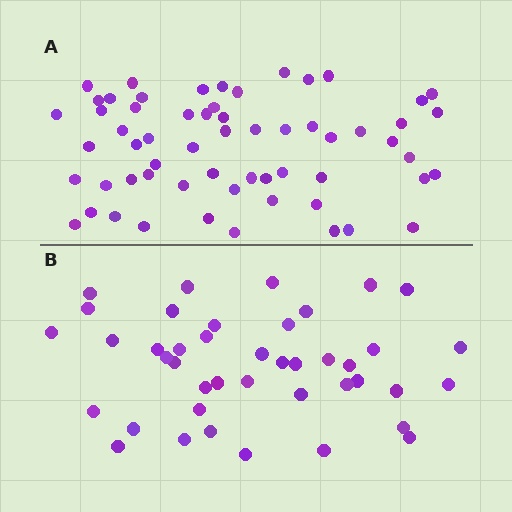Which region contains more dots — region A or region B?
Region A (the top region) has more dots.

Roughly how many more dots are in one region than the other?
Region A has approximately 20 more dots than region B.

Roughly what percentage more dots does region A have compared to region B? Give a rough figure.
About 45% more.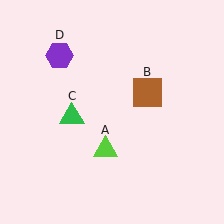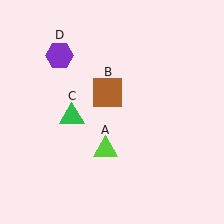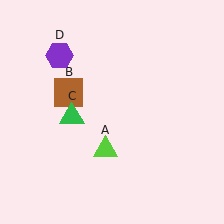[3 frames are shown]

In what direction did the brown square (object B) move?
The brown square (object B) moved left.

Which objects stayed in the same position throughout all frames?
Lime triangle (object A) and green triangle (object C) and purple hexagon (object D) remained stationary.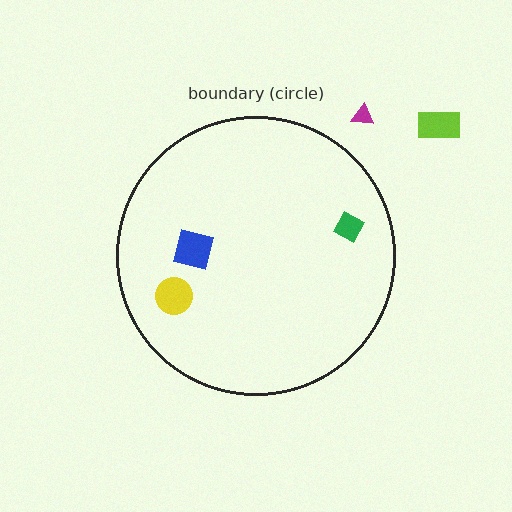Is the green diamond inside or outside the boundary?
Inside.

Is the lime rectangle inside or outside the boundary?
Outside.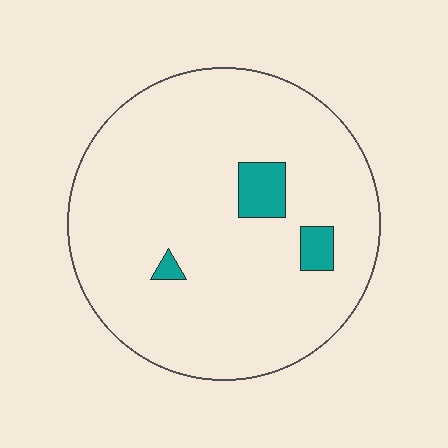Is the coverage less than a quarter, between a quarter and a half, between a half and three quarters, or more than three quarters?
Less than a quarter.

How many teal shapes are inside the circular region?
3.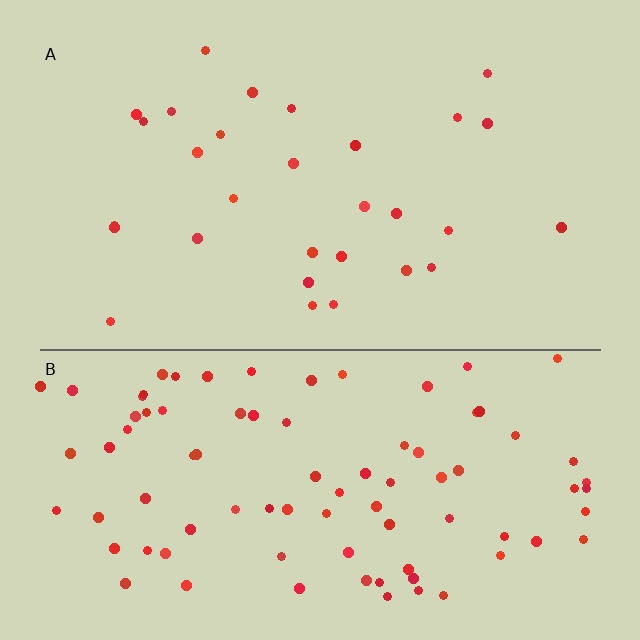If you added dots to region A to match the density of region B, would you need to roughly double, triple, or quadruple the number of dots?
Approximately triple.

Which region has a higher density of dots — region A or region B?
B (the bottom).